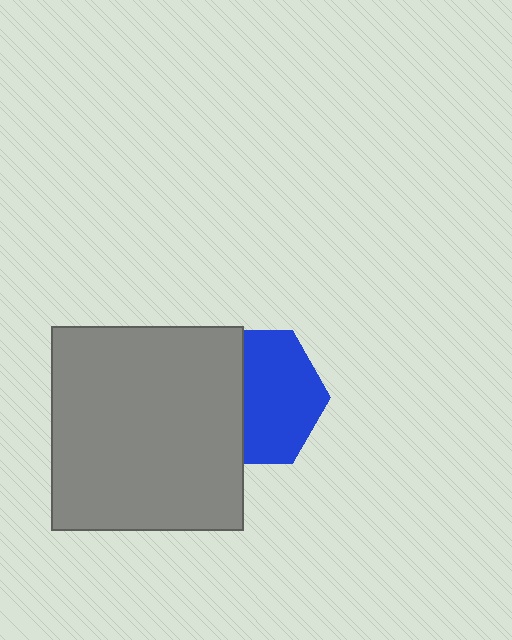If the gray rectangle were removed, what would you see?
You would see the complete blue hexagon.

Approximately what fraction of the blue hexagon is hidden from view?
Roughly 41% of the blue hexagon is hidden behind the gray rectangle.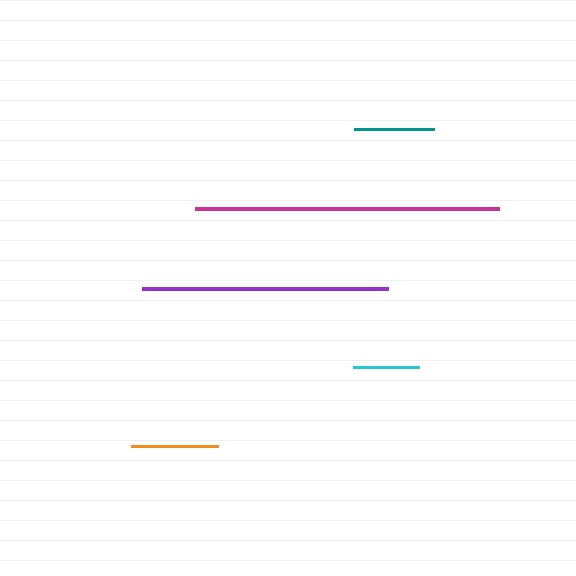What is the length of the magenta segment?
The magenta segment is approximately 304 pixels long.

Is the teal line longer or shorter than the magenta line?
The magenta line is longer than the teal line.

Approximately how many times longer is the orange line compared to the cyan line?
The orange line is approximately 1.3 times the length of the cyan line.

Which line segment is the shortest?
The cyan line is the shortest at approximately 66 pixels.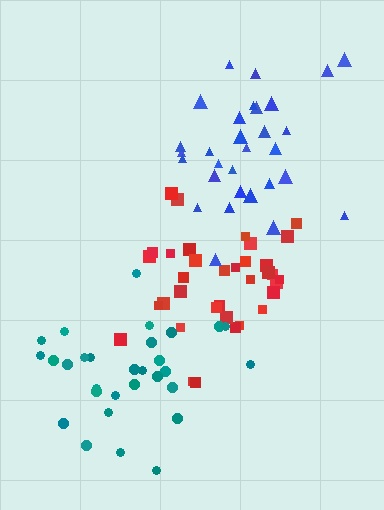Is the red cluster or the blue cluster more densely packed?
Red.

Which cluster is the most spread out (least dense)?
Teal.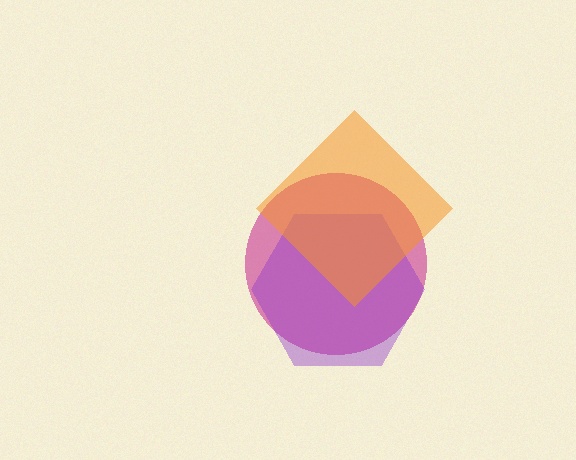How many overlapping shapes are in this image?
There are 3 overlapping shapes in the image.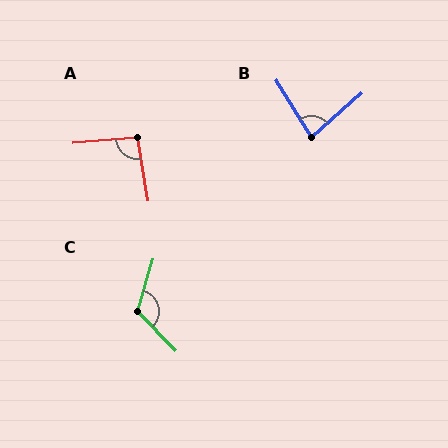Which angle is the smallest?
B, at approximately 80 degrees.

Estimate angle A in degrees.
Approximately 94 degrees.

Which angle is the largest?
C, at approximately 119 degrees.